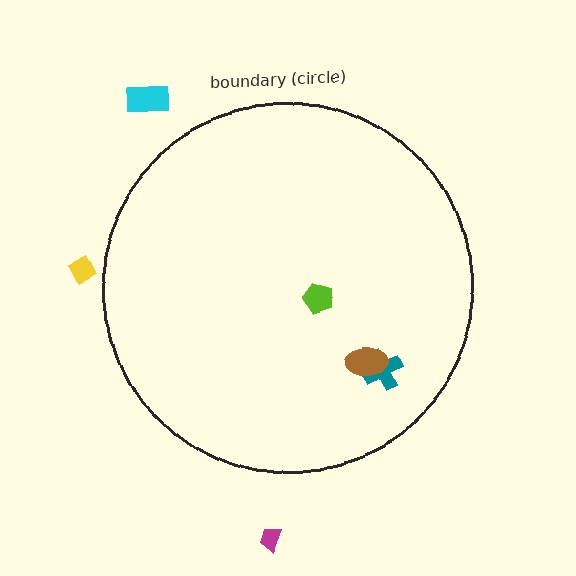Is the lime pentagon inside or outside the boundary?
Inside.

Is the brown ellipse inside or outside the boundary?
Inside.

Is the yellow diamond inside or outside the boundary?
Outside.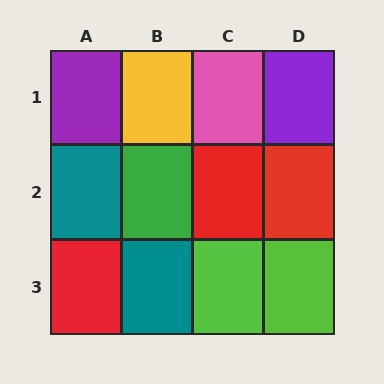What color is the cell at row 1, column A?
Purple.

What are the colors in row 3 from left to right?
Red, teal, lime, lime.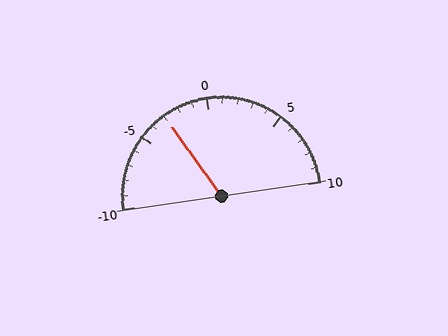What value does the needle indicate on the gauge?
The needle indicates approximately -3.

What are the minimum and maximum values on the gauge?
The gauge ranges from -10 to 10.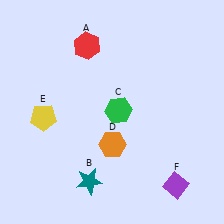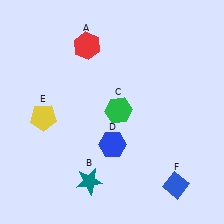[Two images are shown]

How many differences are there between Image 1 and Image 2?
There are 2 differences between the two images.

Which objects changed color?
D changed from orange to blue. F changed from purple to blue.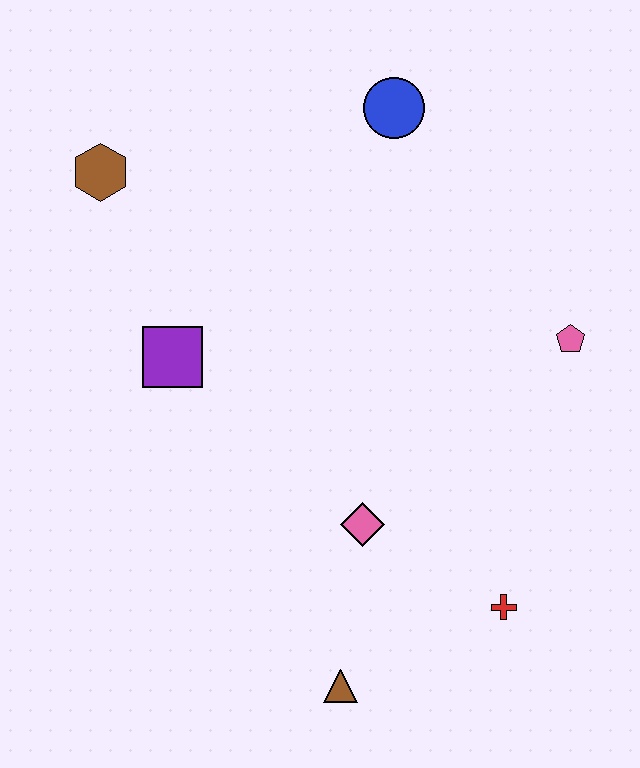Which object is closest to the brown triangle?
The pink diamond is closest to the brown triangle.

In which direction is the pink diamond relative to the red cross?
The pink diamond is to the left of the red cross.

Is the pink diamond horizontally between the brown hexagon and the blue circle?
Yes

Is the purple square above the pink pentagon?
No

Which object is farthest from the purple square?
The red cross is farthest from the purple square.